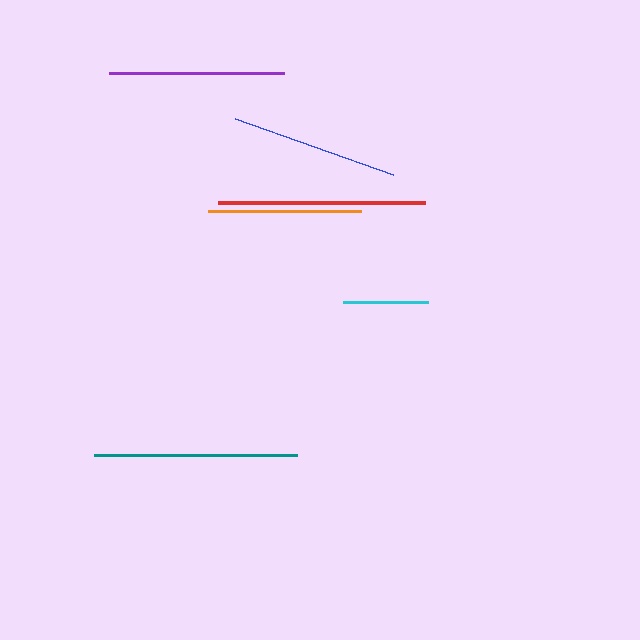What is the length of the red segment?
The red segment is approximately 207 pixels long.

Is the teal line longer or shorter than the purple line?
The teal line is longer than the purple line.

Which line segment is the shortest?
The cyan line is the shortest at approximately 85 pixels.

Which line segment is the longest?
The red line is the longest at approximately 207 pixels.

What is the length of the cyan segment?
The cyan segment is approximately 85 pixels long.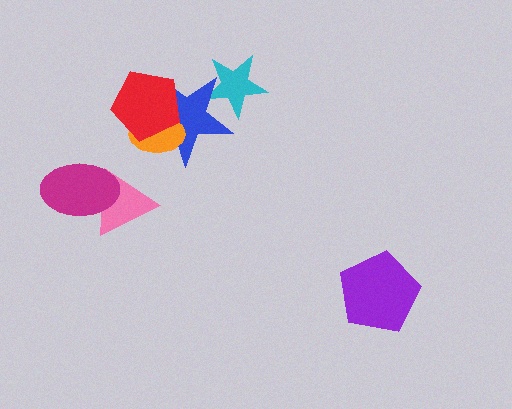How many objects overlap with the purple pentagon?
0 objects overlap with the purple pentagon.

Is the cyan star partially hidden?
Yes, it is partially covered by another shape.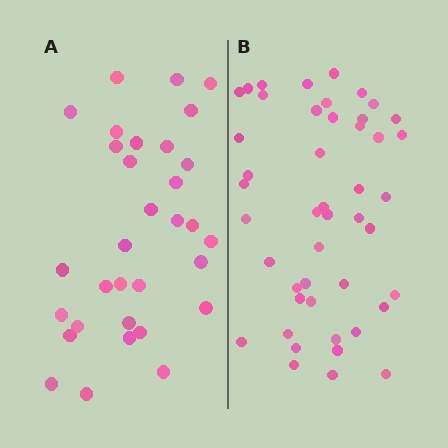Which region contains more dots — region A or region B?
Region B (the right region) has more dots.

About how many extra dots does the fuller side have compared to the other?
Region B has approximately 15 more dots than region A.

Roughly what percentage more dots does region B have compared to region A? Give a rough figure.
About 45% more.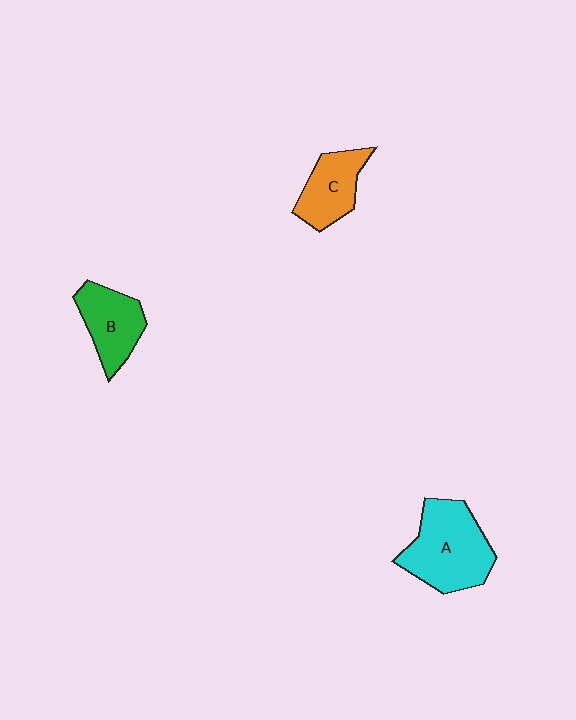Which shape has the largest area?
Shape A (cyan).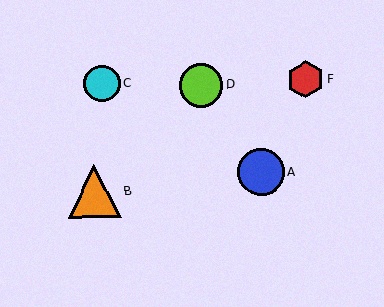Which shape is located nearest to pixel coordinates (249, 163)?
The blue circle (labeled A) at (261, 172) is nearest to that location.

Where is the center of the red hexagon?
The center of the red hexagon is at (306, 80).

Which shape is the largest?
The orange triangle (labeled B) is the largest.